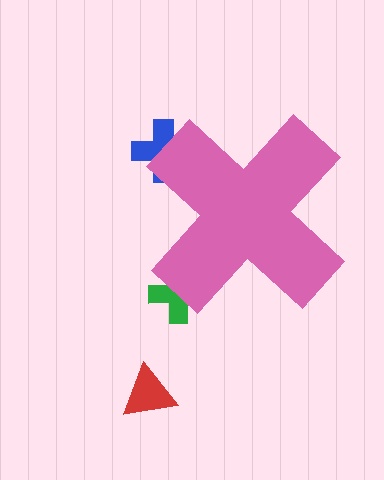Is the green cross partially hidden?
Yes, the green cross is partially hidden behind the pink cross.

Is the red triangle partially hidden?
No, the red triangle is fully visible.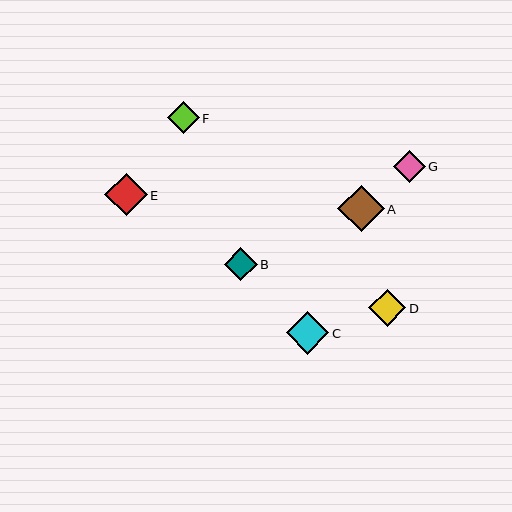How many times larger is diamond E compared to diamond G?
Diamond E is approximately 1.3 times the size of diamond G.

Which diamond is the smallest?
Diamond F is the smallest with a size of approximately 32 pixels.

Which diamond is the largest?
Diamond A is the largest with a size of approximately 46 pixels.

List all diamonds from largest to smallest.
From largest to smallest: A, C, E, D, B, G, F.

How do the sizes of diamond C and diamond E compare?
Diamond C and diamond E are approximately the same size.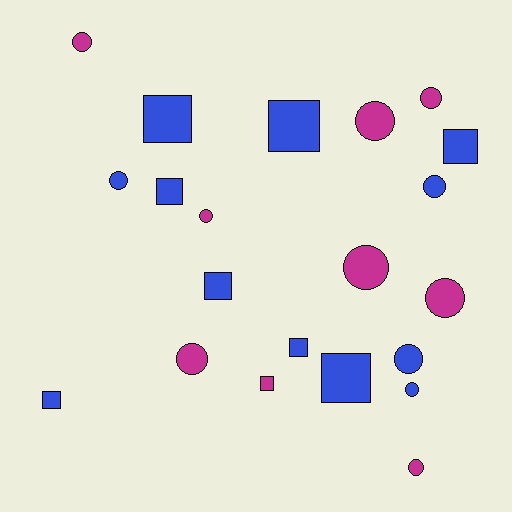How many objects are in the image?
There are 21 objects.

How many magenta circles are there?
There are 8 magenta circles.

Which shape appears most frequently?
Circle, with 12 objects.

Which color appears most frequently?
Blue, with 12 objects.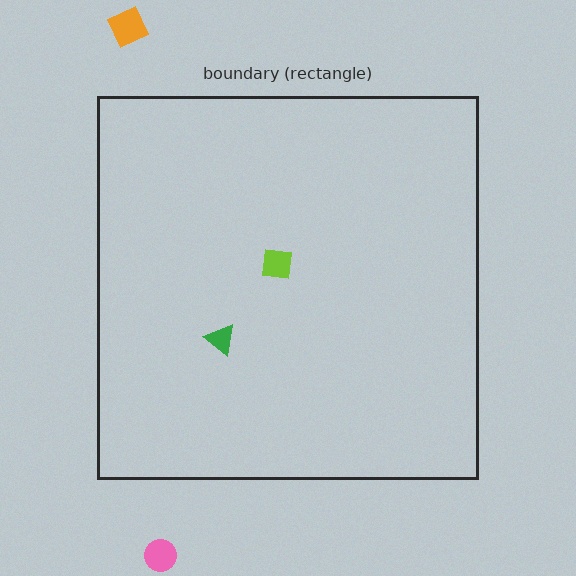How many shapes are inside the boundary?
2 inside, 2 outside.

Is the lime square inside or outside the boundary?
Inside.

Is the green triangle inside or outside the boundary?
Inside.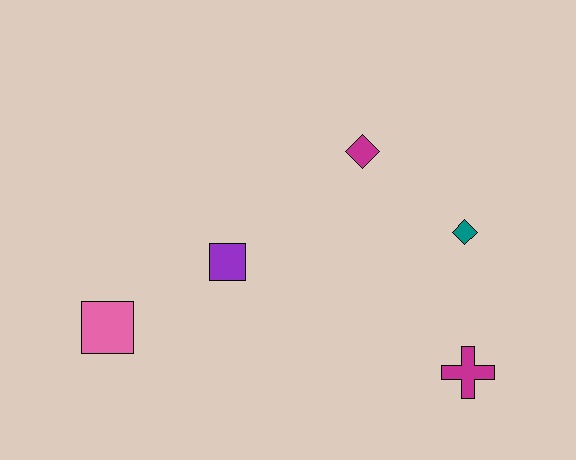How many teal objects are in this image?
There is 1 teal object.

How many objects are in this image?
There are 5 objects.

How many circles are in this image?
There are no circles.